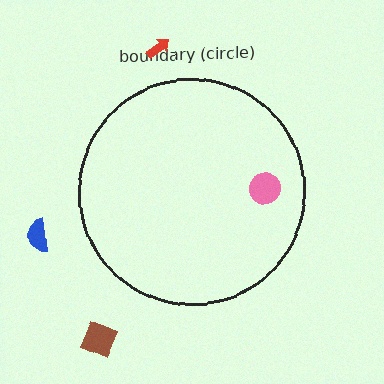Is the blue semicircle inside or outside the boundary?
Outside.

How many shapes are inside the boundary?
1 inside, 3 outside.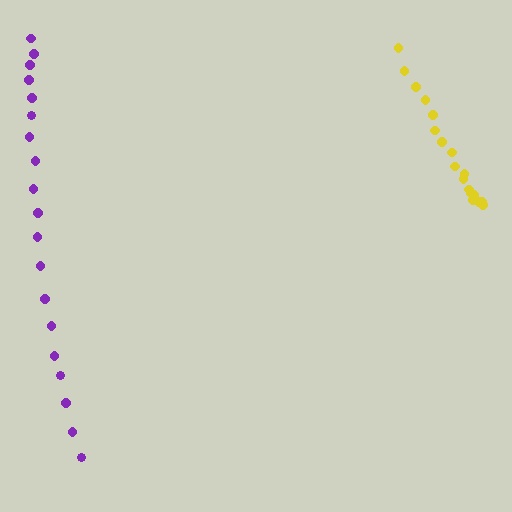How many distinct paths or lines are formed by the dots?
There are 2 distinct paths.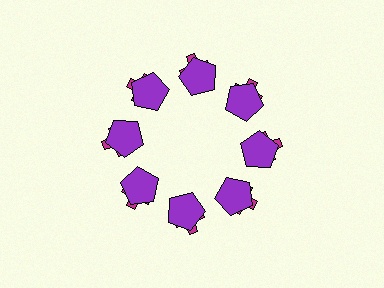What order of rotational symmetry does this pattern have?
This pattern has 8-fold rotational symmetry.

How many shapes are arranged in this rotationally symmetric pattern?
There are 16 shapes, arranged in 8 groups of 2.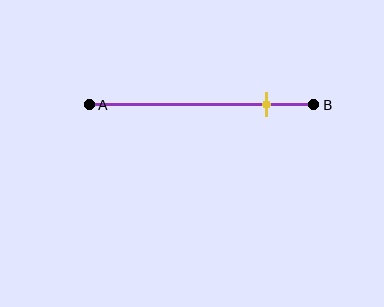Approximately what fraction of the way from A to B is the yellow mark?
The yellow mark is approximately 80% of the way from A to B.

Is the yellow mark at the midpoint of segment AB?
No, the mark is at about 80% from A, not at the 50% midpoint.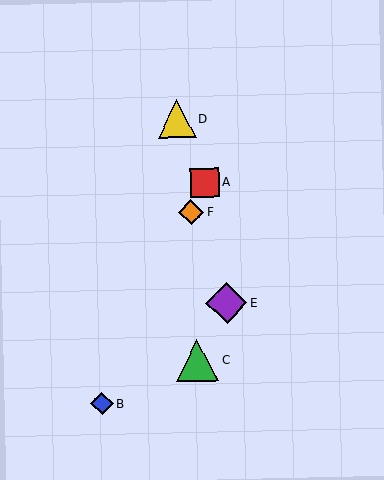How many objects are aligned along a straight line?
3 objects (A, B, F) are aligned along a straight line.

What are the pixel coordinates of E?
Object E is at (227, 303).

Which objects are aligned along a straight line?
Objects A, B, F are aligned along a straight line.